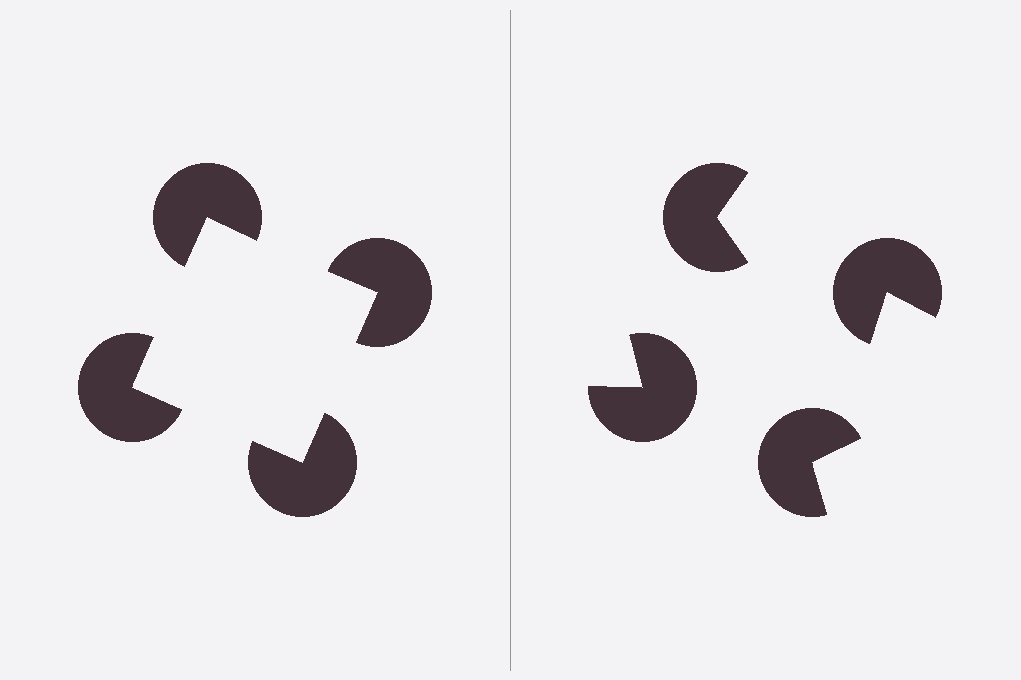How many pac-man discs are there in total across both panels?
8 — 4 on each side.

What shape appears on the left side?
An illusory square.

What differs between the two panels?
The pac-man discs are positioned identically on both sides; only the wedge orientations differ. On the left they align to a square; on the right they are misaligned.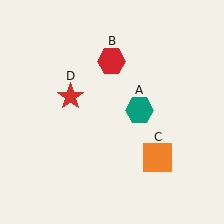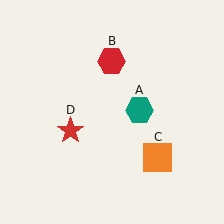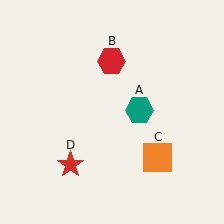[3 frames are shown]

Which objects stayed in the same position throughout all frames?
Teal hexagon (object A) and red hexagon (object B) and orange square (object C) remained stationary.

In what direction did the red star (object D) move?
The red star (object D) moved down.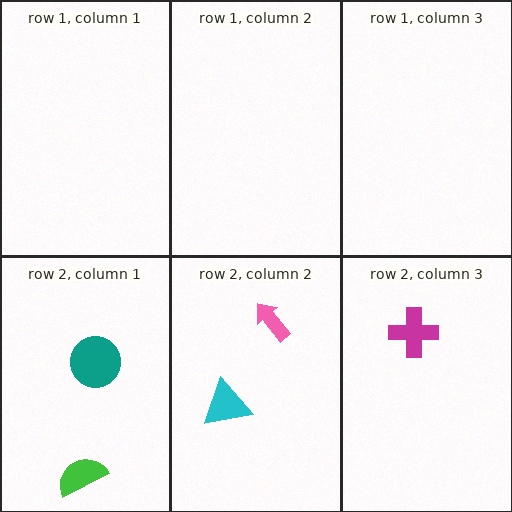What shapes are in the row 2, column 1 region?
The green semicircle, the teal circle.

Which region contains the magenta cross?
The row 2, column 3 region.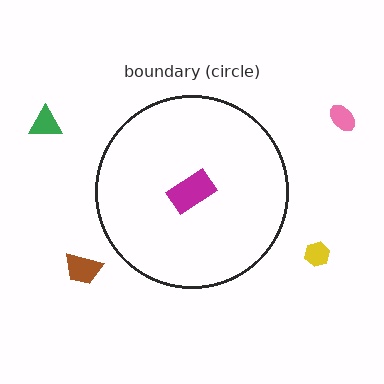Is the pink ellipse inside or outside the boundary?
Outside.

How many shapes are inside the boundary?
1 inside, 4 outside.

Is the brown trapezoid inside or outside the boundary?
Outside.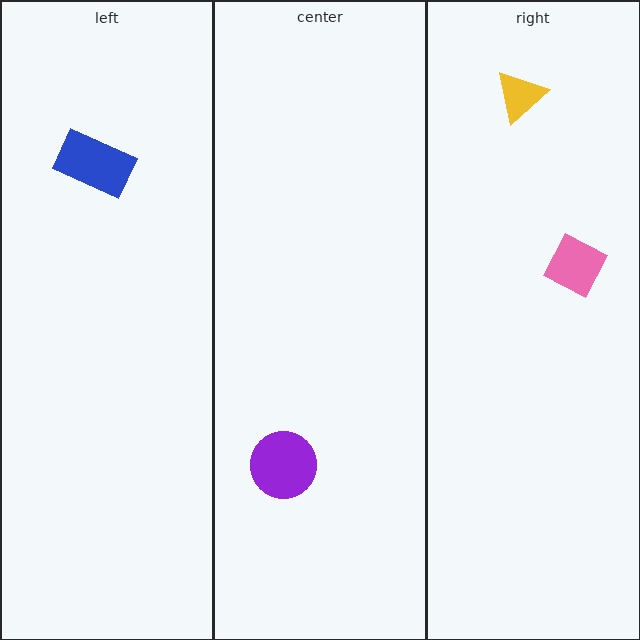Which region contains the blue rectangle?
The left region.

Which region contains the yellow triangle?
The right region.